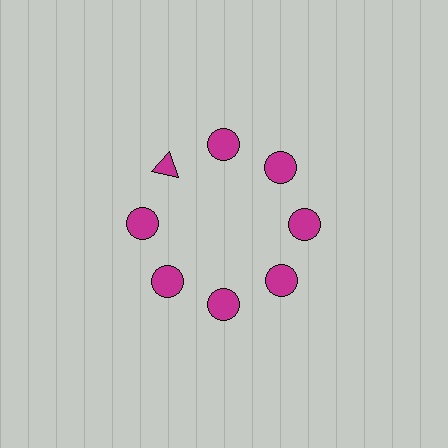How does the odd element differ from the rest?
It has a different shape: triangle instead of circle.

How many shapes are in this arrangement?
There are 8 shapes arranged in a ring pattern.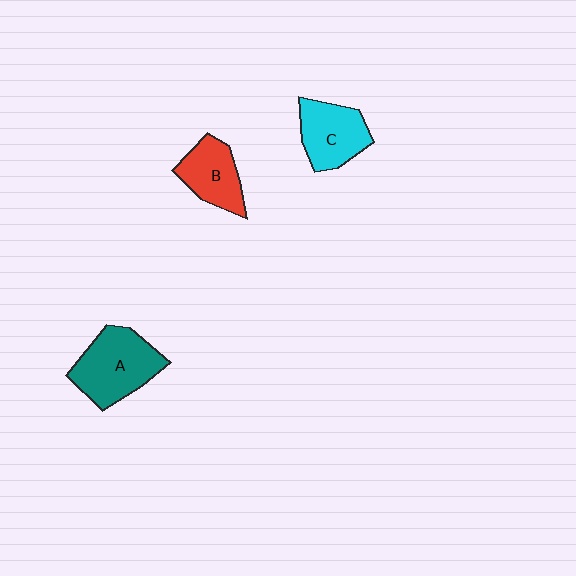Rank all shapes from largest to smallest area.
From largest to smallest: A (teal), C (cyan), B (red).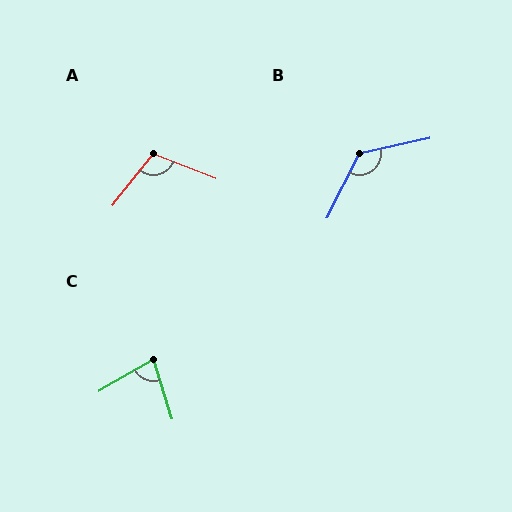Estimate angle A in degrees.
Approximately 107 degrees.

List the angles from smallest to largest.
C (77°), A (107°), B (129°).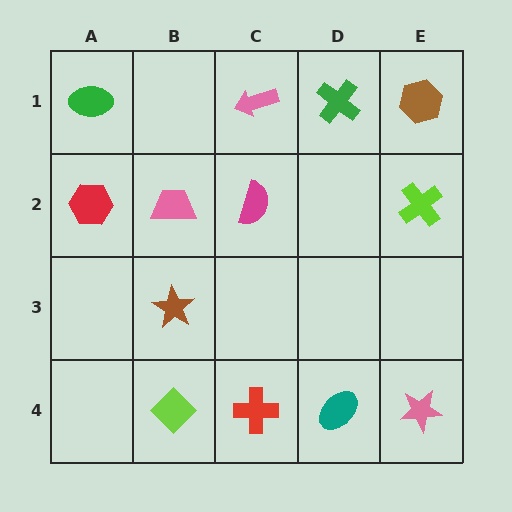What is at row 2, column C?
A magenta semicircle.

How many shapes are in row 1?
4 shapes.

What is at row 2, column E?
A lime cross.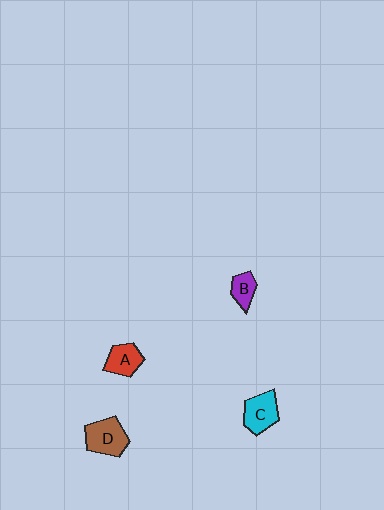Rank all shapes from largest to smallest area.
From largest to smallest: D (brown), C (cyan), A (red), B (purple).